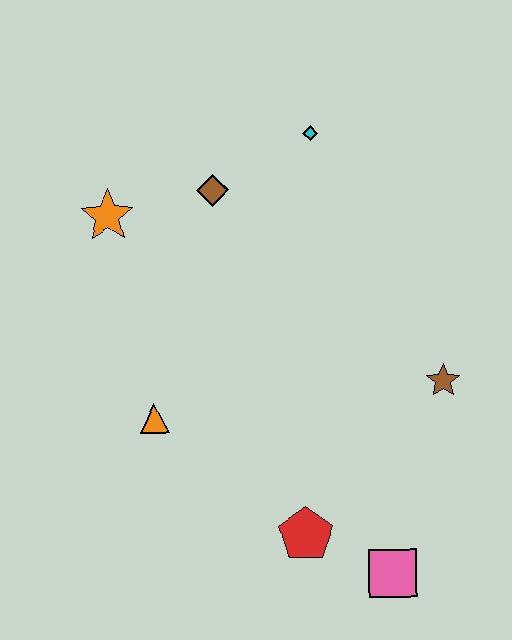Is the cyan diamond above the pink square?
Yes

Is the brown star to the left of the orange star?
No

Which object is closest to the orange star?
The brown diamond is closest to the orange star.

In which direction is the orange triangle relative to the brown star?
The orange triangle is to the left of the brown star.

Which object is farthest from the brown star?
The orange star is farthest from the brown star.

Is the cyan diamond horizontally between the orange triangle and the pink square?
Yes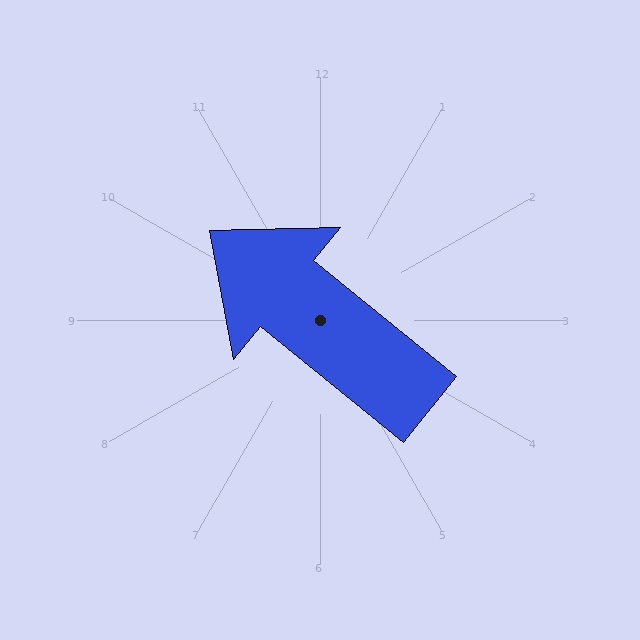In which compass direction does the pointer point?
Northwest.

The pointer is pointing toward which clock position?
Roughly 10 o'clock.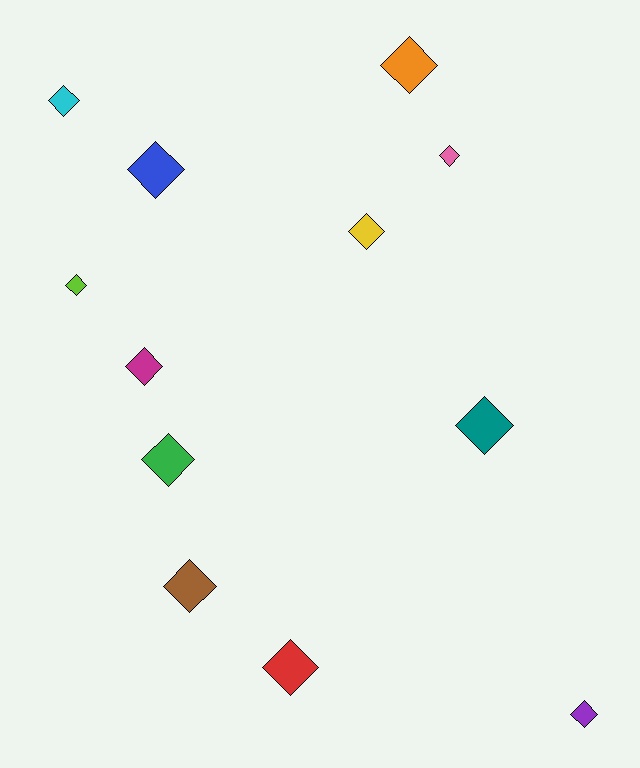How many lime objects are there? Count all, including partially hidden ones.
There is 1 lime object.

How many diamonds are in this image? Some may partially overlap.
There are 12 diamonds.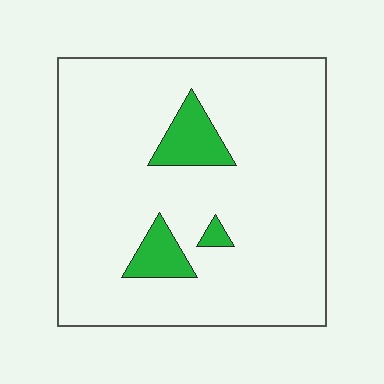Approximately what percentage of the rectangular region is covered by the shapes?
Approximately 10%.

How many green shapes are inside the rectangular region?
3.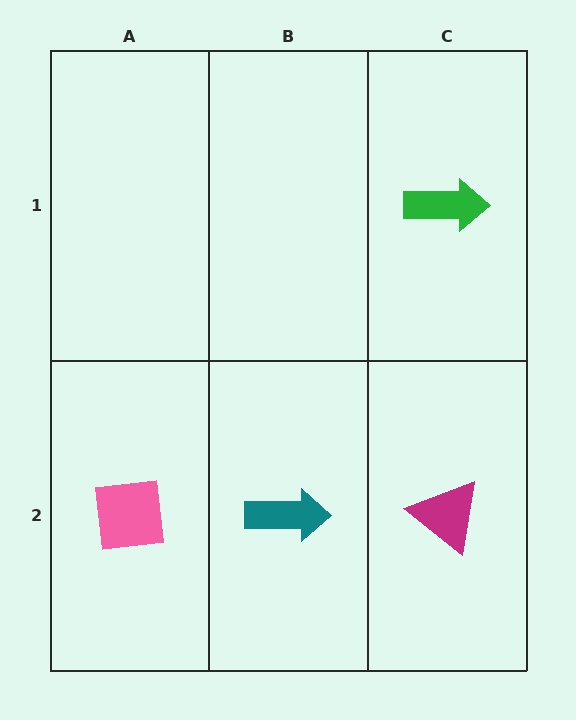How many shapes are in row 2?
3 shapes.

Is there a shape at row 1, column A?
No, that cell is empty.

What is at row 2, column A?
A pink square.